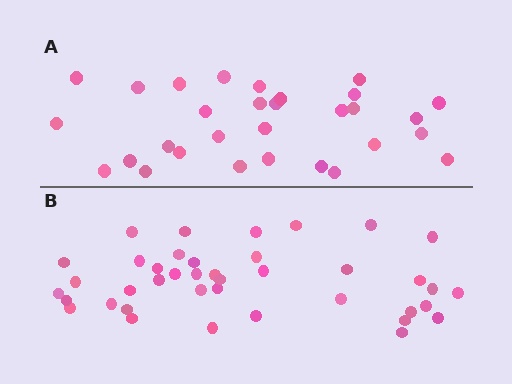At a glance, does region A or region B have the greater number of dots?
Region B (the bottom region) has more dots.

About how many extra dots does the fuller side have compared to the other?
Region B has roughly 10 or so more dots than region A.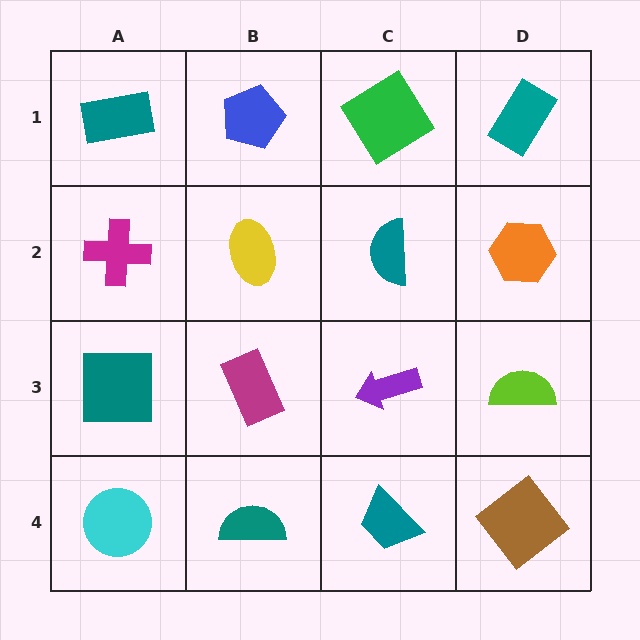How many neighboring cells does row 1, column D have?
2.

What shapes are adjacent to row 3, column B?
A yellow ellipse (row 2, column B), a teal semicircle (row 4, column B), a teal square (row 3, column A), a purple arrow (row 3, column C).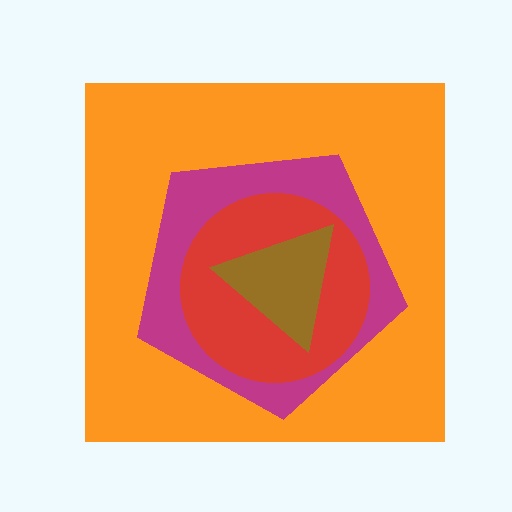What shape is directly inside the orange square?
The magenta pentagon.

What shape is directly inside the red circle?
The brown triangle.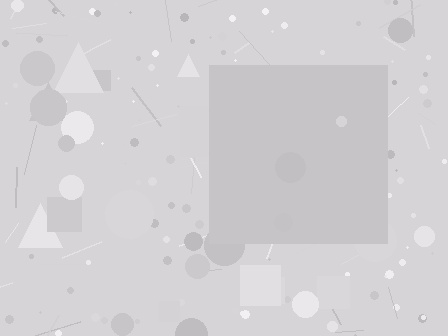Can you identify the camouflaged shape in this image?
The camouflaged shape is a square.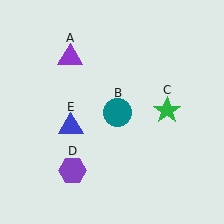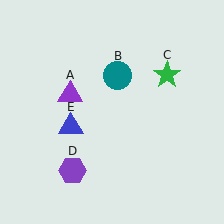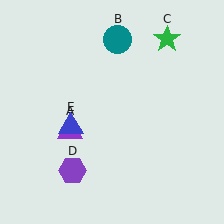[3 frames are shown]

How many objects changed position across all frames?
3 objects changed position: purple triangle (object A), teal circle (object B), green star (object C).